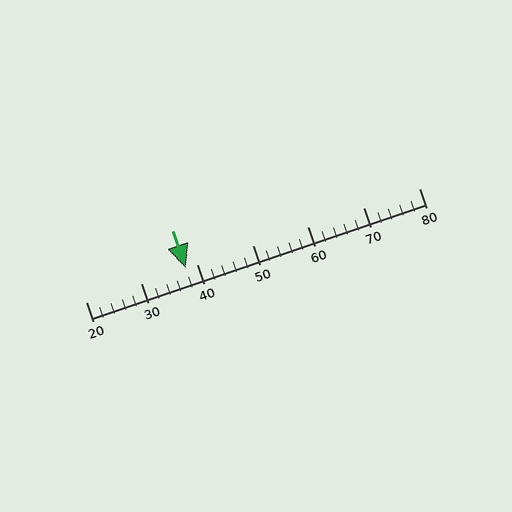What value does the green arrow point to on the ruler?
The green arrow points to approximately 38.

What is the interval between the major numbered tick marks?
The major tick marks are spaced 10 units apart.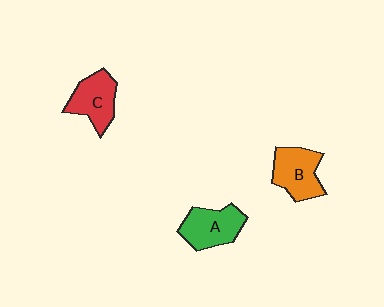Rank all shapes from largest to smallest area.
From largest to smallest: A (green), B (orange), C (red).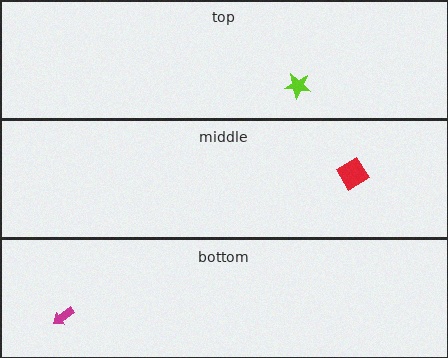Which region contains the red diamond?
The middle region.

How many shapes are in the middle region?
1.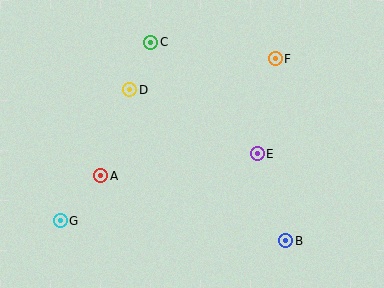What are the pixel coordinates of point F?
Point F is at (275, 59).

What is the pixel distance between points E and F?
The distance between E and F is 97 pixels.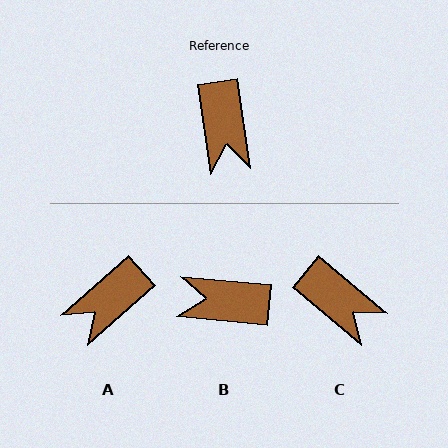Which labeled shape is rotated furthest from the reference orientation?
B, about 103 degrees away.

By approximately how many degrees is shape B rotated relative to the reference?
Approximately 103 degrees clockwise.